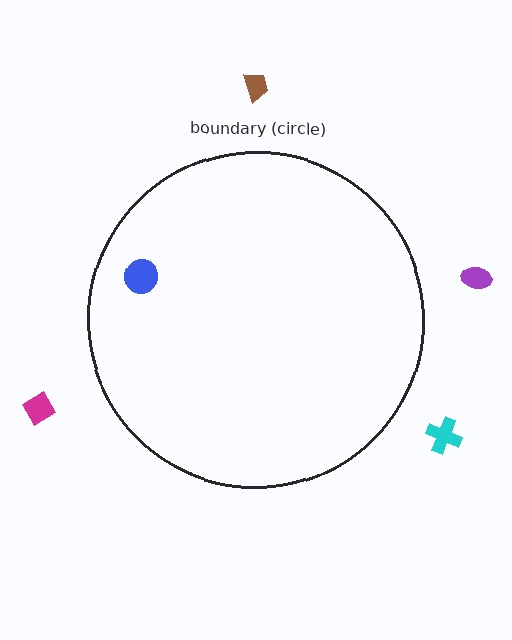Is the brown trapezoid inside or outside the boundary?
Outside.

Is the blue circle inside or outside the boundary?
Inside.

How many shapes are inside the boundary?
1 inside, 4 outside.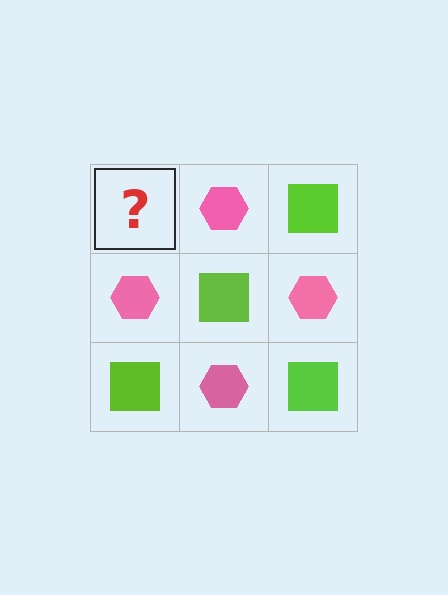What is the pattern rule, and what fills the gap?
The rule is that it alternates lime square and pink hexagon in a checkerboard pattern. The gap should be filled with a lime square.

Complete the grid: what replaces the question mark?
The question mark should be replaced with a lime square.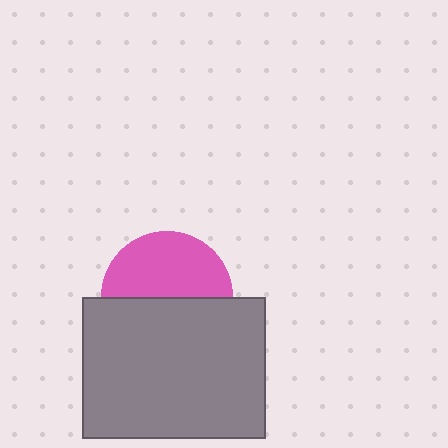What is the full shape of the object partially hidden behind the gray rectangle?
The partially hidden object is a pink circle.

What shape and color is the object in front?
The object in front is a gray rectangle.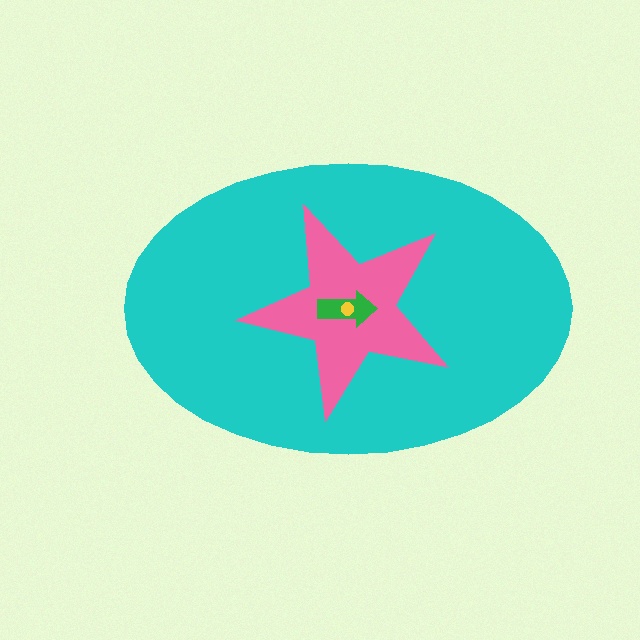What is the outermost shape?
The cyan ellipse.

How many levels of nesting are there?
4.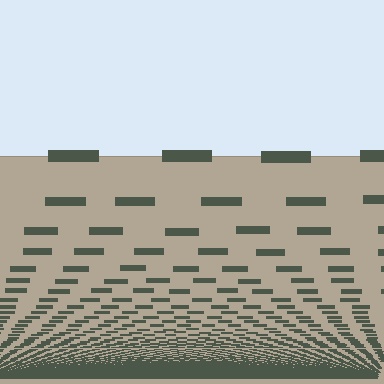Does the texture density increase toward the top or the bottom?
Density increases toward the bottom.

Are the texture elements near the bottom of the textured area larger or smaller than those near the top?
Smaller. The gradient is inverted — elements near the bottom are smaller and denser.